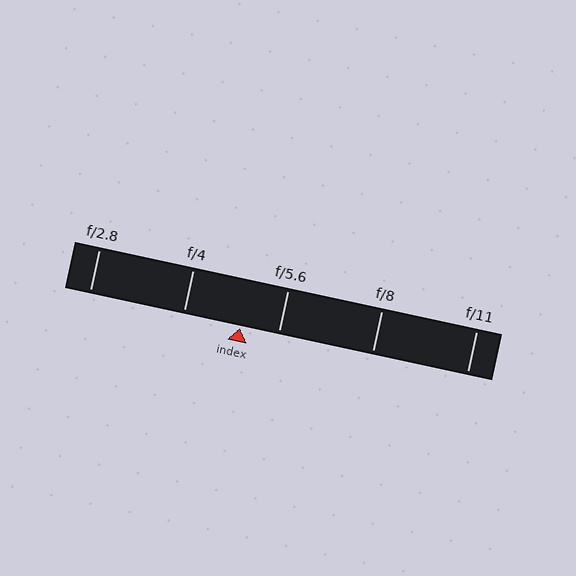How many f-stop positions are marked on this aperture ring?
There are 5 f-stop positions marked.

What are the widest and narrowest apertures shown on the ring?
The widest aperture shown is f/2.8 and the narrowest is f/11.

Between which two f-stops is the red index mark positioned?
The index mark is between f/4 and f/5.6.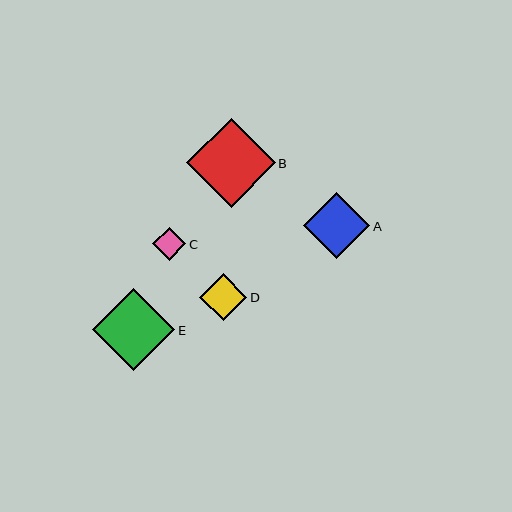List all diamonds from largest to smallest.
From largest to smallest: B, E, A, D, C.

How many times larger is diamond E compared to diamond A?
Diamond E is approximately 1.2 times the size of diamond A.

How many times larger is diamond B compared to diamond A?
Diamond B is approximately 1.3 times the size of diamond A.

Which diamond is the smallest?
Diamond C is the smallest with a size of approximately 33 pixels.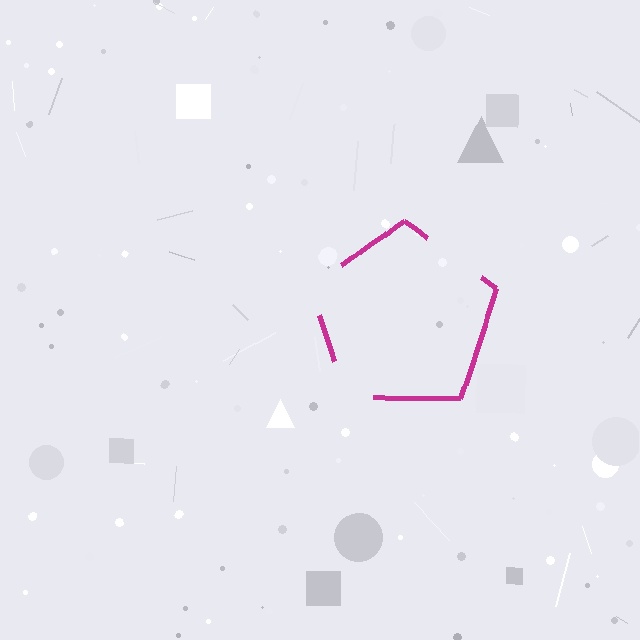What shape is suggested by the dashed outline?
The dashed outline suggests a pentagon.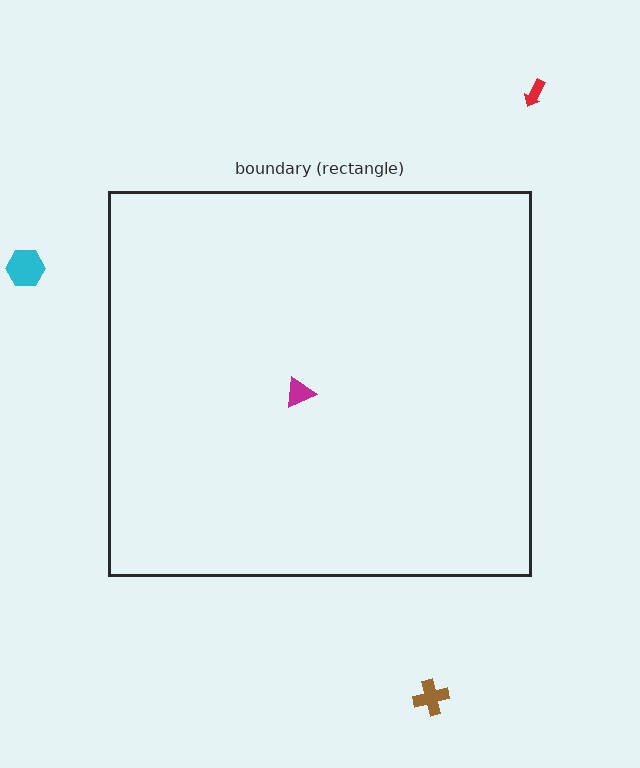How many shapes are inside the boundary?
1 inside, 3 outside.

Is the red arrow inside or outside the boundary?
Outside.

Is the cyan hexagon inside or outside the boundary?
Outside.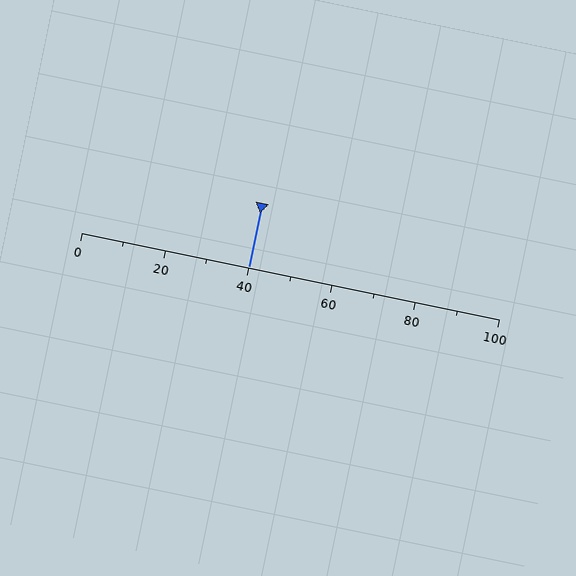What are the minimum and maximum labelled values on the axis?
The axis runs from 0 to 100.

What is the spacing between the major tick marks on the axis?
The major ticks are spaced 20 apart.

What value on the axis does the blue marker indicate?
The marker indicates approximately 40.